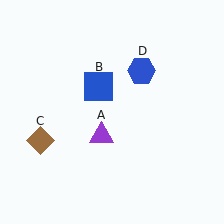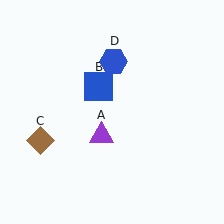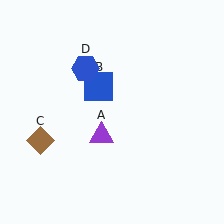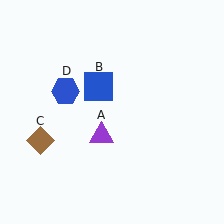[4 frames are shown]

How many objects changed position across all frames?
1 object changed position: blue hexagon (object D).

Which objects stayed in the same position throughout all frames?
Purple triangle (object A) and blue square (object B) and brown diamond (object C) remained stationary.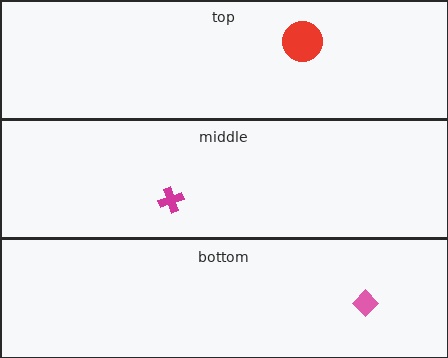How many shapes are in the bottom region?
1.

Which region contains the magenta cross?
The middle region.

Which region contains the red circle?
The top region.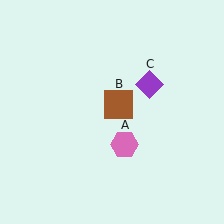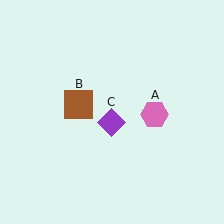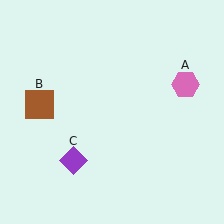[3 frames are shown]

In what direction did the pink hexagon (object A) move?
The pink hexagon (object A) moved up and to the right.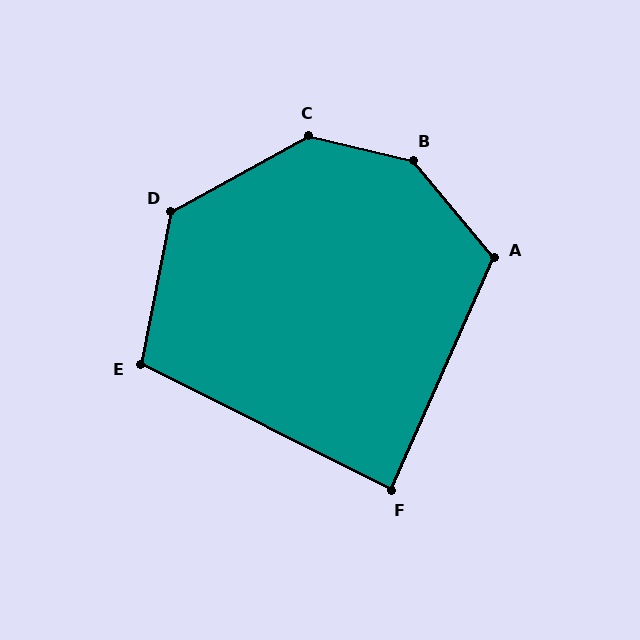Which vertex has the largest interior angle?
B, at approximately 143 degrees.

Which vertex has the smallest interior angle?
F, at approximately 87 degrees.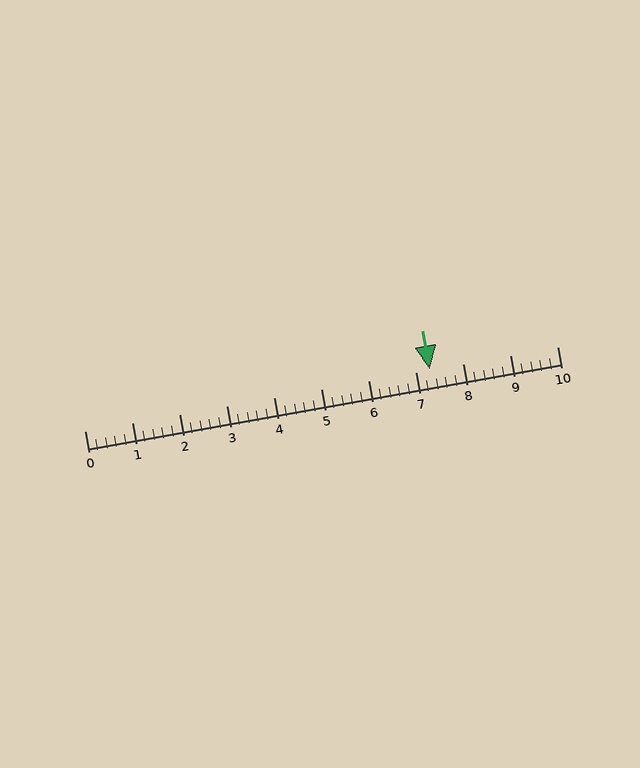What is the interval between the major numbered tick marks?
The major tick marks are spaced 1 units apart.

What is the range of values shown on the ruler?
The ruler shows values from 0 to 10.